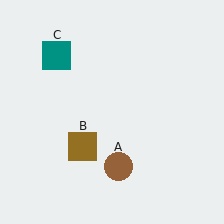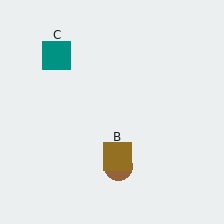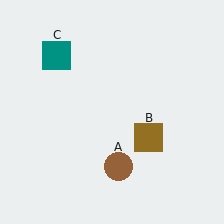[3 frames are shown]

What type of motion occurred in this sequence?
The brown square (object B) rotated counterclockwise around the center of the scene.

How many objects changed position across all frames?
1 object changed position: brown square (object B).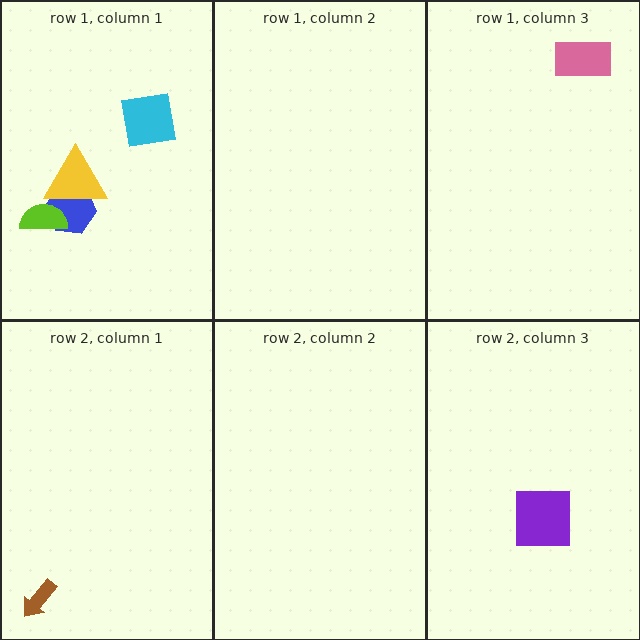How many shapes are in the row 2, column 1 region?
1.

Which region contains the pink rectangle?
The row 1, column 3 region.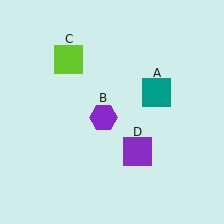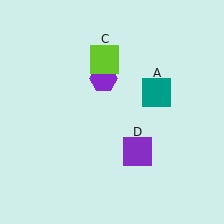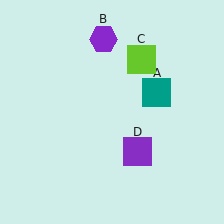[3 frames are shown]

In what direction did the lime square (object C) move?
The lime square (object C) moved right.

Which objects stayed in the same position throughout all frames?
Teal square (object A) and purple square (object D) remained stationary.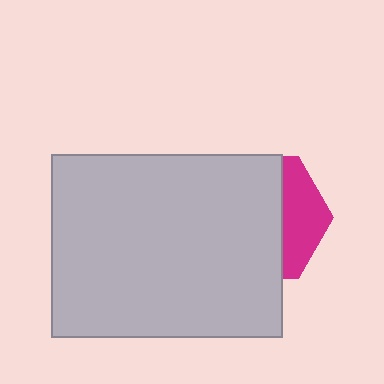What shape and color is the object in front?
The object in front is a light gray rectangle.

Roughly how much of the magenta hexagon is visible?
A small part of it is visible (roughly 31%).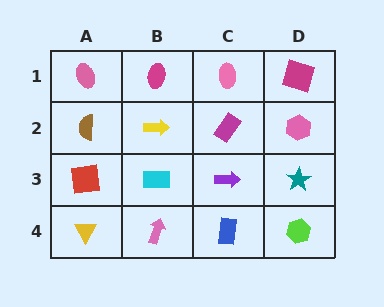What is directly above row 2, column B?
A magenta ellipse.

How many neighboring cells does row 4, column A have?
2.